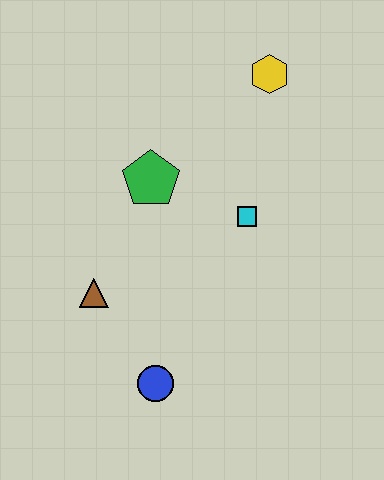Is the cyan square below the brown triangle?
No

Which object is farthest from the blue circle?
The yellow hexagon is farthest from the blue circle.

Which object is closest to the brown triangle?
The blue circle is closest to the brown triangle.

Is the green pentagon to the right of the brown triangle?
Yes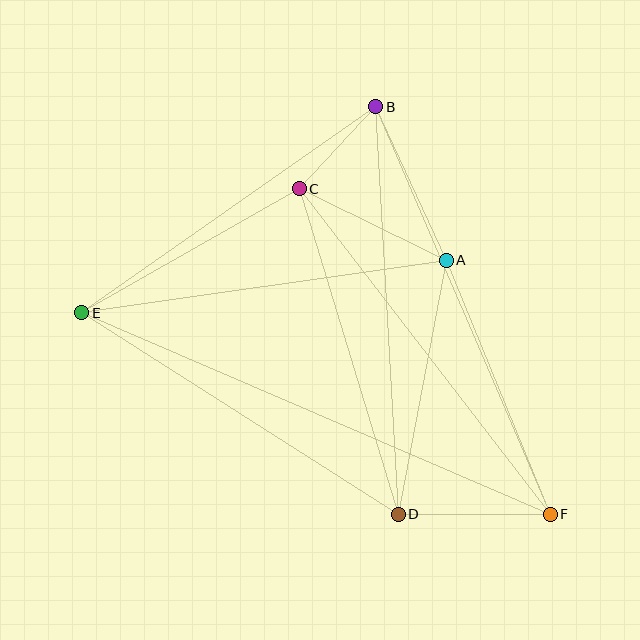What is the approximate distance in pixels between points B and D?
The distance between B and D is approximately 408 pixels.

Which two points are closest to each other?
Points B and C are closest to each other.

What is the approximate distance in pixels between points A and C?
The distance between A and C is approximately 163 pixels.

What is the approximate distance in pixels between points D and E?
The distance between D and E is approximately 376 pixels.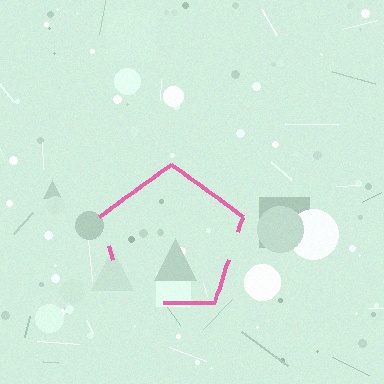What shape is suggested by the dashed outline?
The dashed outline suggests a pentagon.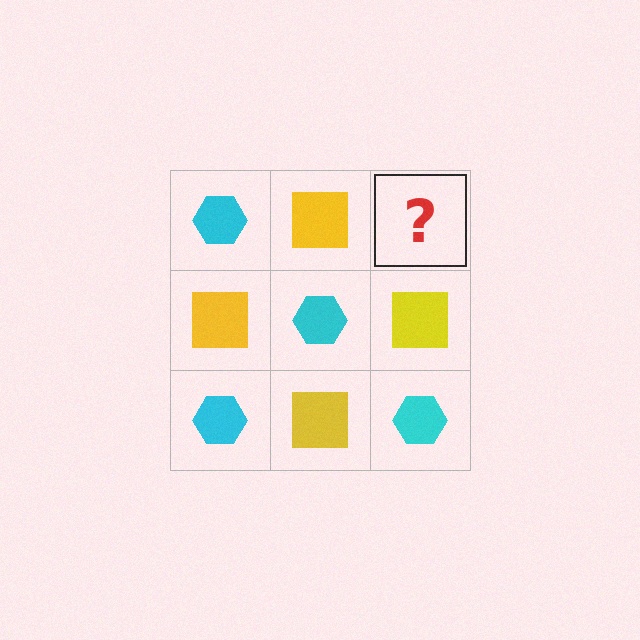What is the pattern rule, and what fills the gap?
The rule is that it alternates cyan hexagon and yellow square in a checkerboard pattern. The gap should be filled with a cyan hexagon.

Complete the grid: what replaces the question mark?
The question mark should be replaced with a cyan hexagon.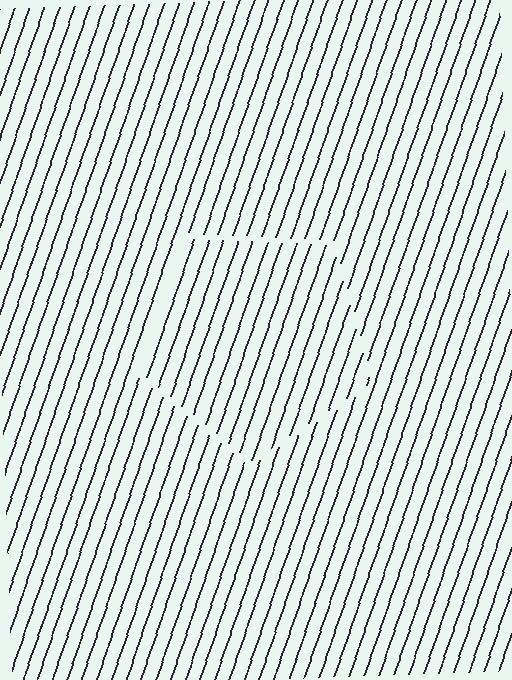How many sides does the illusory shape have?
5 sides — the line-ends trace a pentagon.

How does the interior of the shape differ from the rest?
The interior of the shape contains the same grating, shifted by half a period — the contour is defined by the phase discontinuity where line-ends from the inner and outer gratings abut.